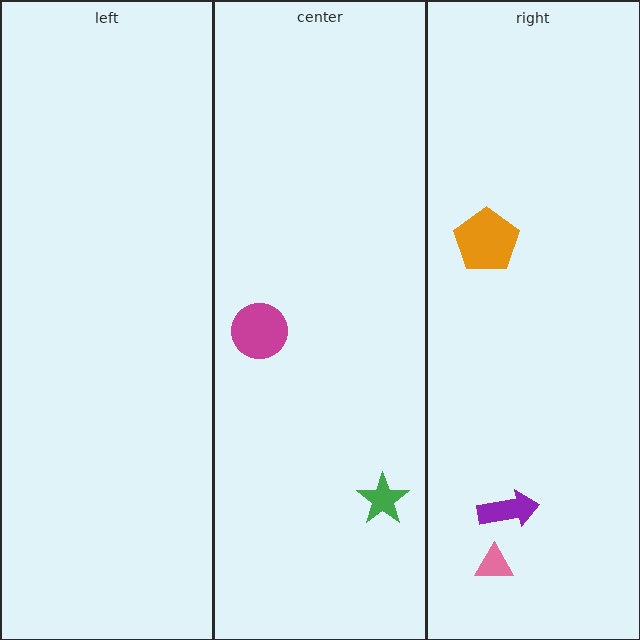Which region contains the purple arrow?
The right region.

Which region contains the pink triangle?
The right region.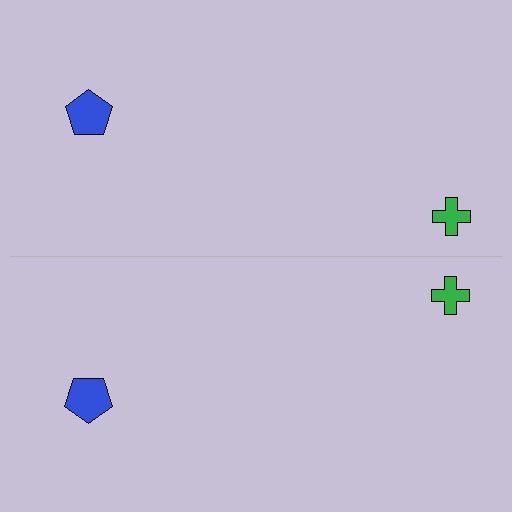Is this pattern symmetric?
Yes, this pattern has bilateral (reflection) symmetry.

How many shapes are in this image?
There are 4 shapes in this image.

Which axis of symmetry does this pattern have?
The pattern has a horizontal axis of symmetry running through the center of the image.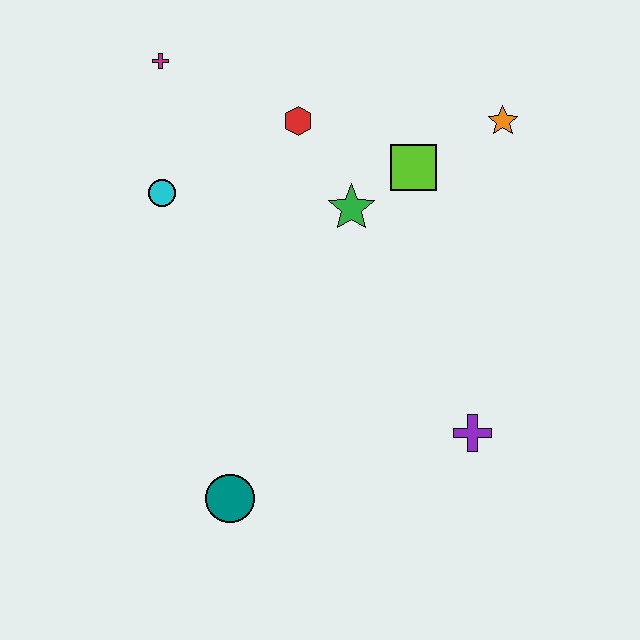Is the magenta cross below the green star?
No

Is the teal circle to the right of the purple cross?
No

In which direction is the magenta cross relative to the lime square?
The magenta cross is to the left of the lime square.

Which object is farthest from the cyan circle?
The purple cross is farthest from the cyan circle.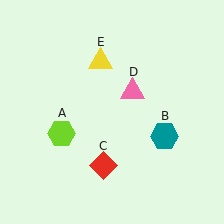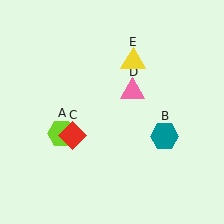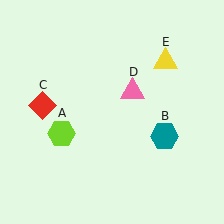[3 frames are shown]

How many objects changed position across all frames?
2 objects changed position: red diamond (object C), yellow triangle (object E).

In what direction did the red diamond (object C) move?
The red diamond (object C) moved up and to the left.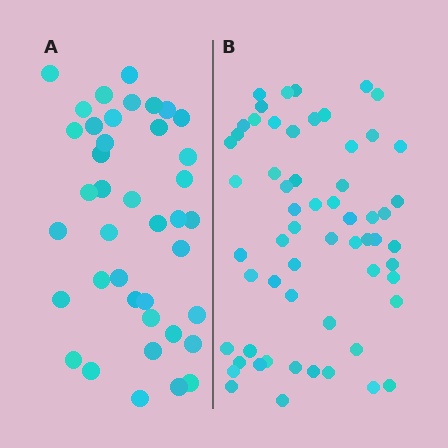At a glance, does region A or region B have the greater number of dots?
Region B (the right region) has more dots.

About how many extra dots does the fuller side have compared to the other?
Region B has approximately 20 more dots than region A.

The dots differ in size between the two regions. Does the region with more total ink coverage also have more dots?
No. Region A has more total ink coverage because its dots are larger, but region B actually contains more individual dots. Total area can be misleading — the number of items is what matters here.